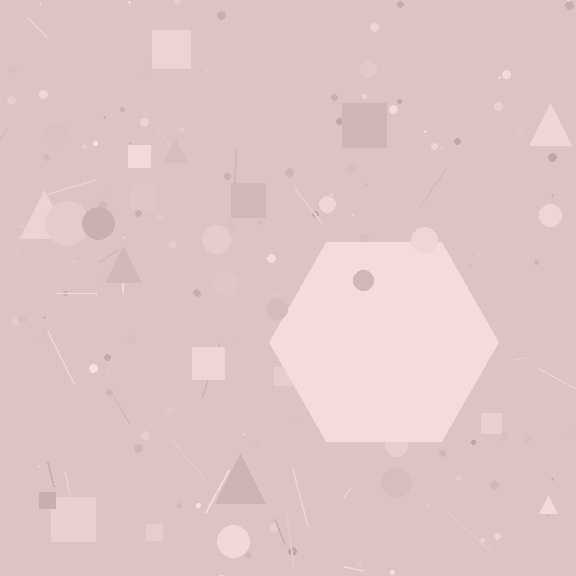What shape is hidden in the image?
A hexagon is hidden in the image.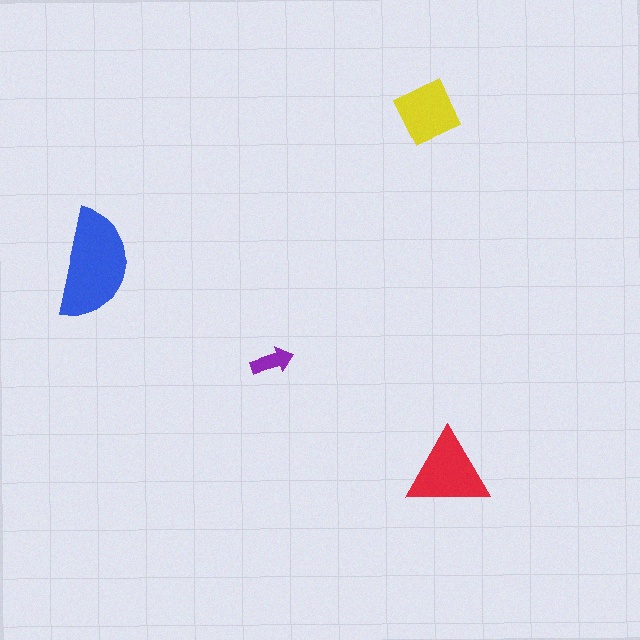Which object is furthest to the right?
The red triangle is rightmost.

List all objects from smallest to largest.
The purple arrow, the yellow square, the red triangle, the blue semicircle.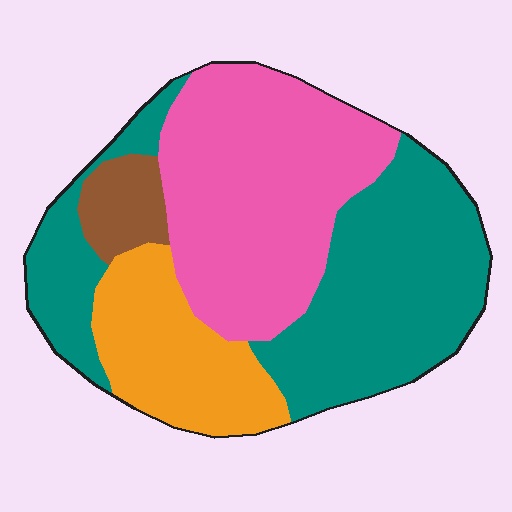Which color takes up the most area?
Teal, at roughly 40%.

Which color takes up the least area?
Brown, at roughly 5%.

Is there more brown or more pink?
Pink.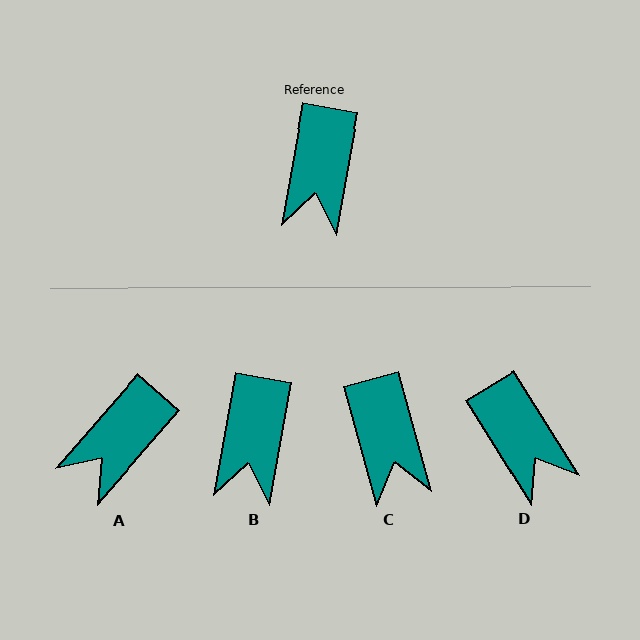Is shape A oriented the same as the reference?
No, it is off by about 31 degrees.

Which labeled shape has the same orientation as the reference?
B.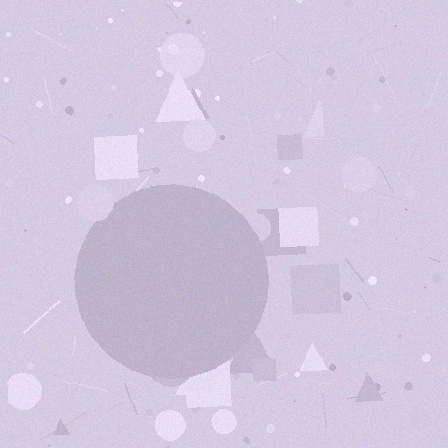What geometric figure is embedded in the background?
A circle is embedded in the background.